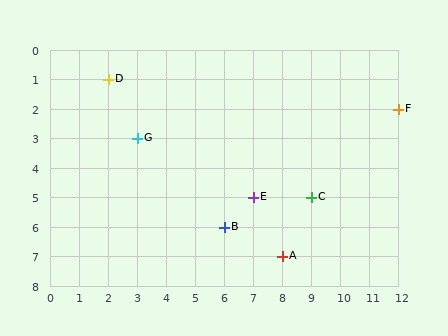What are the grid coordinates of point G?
Point G is at grid coordinates (3, 3).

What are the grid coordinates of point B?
Point B is at grid coordinates (6, 6).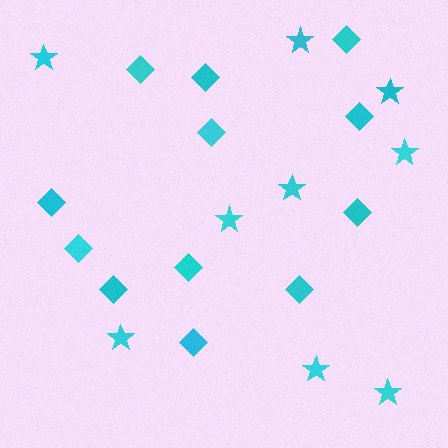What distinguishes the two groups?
There are 2 groups: one group of diamonds (12) and one group of stars (9).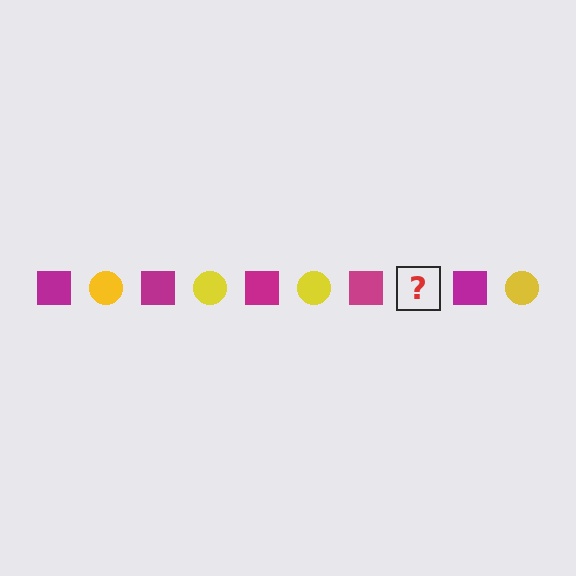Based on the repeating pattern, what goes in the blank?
The blank should be a yellow circle.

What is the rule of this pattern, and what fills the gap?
The rule is that the pattern alternates between magenta square and yellow circle. The gap should be filled with a yellow circle.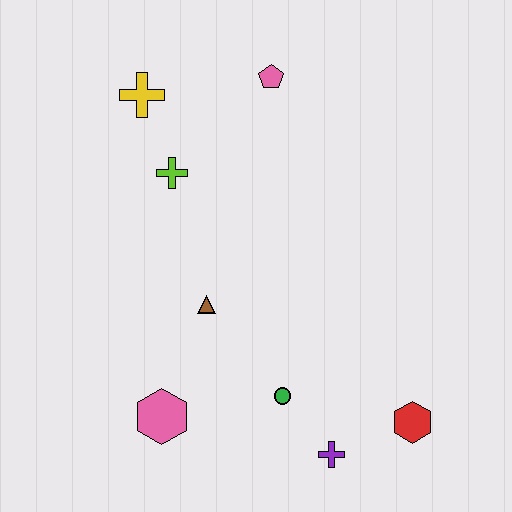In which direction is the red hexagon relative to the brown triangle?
The red hexagon is to the right of the brown triangle.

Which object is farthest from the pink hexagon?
The pink pentagon is farthest from the pink hexagon.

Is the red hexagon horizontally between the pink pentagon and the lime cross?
No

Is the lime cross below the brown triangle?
No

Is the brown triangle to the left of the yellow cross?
No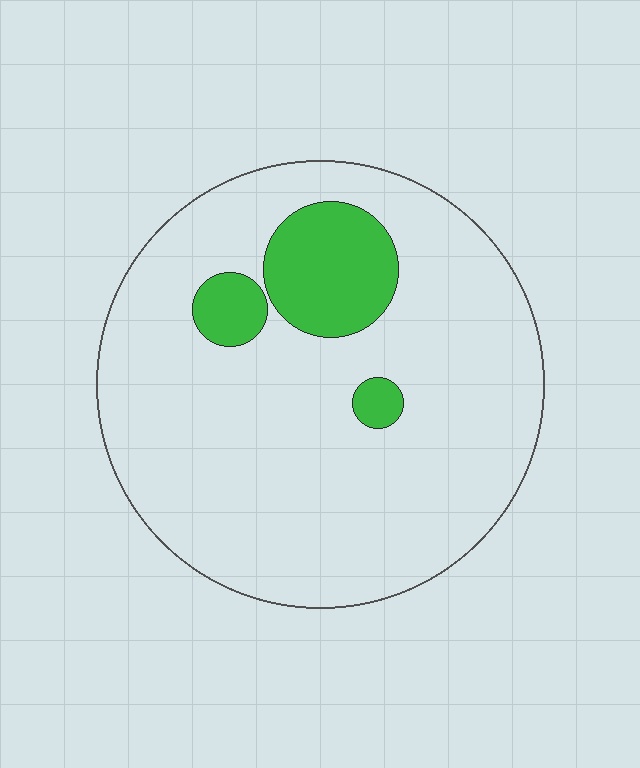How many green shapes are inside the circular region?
3.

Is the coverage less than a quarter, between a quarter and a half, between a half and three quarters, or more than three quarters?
Less than a quarter.